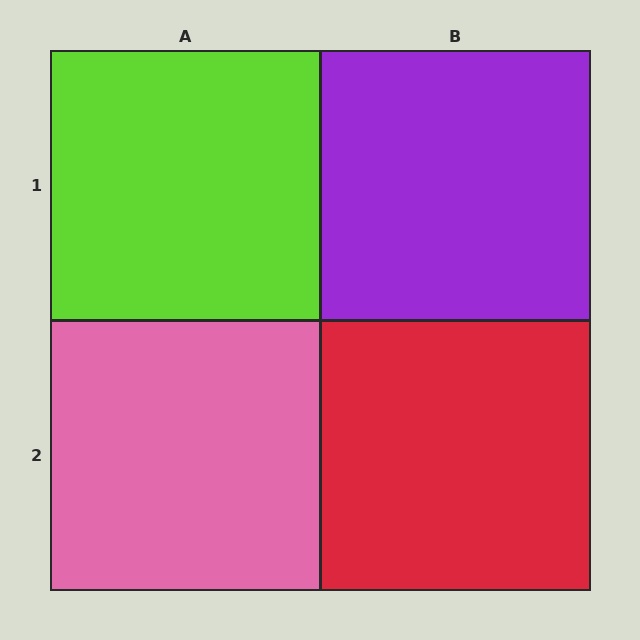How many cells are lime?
1 cell is lime.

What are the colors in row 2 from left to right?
Pink, red.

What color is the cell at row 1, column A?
Lime.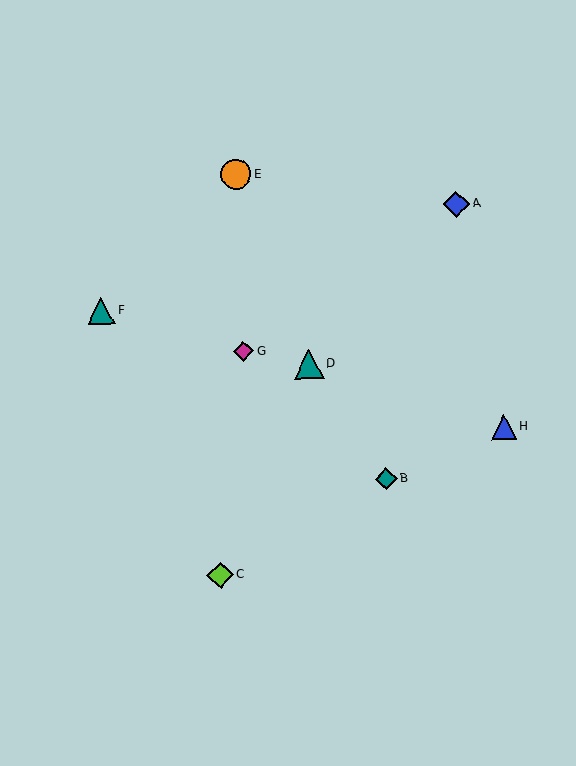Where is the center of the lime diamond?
The center of the lime diamond is at (220, 575).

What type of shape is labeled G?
Shape G is a magenta diamond.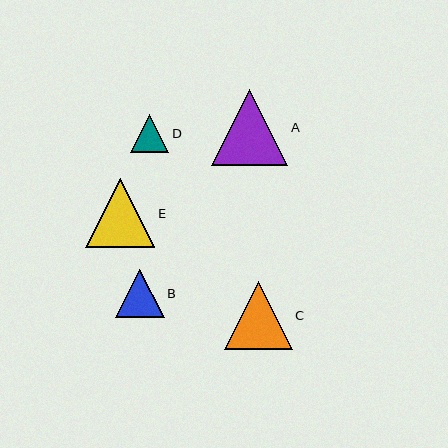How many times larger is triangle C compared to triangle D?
Triangle C is approximately 1.8 times the size of triangle D.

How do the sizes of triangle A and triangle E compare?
Triangle A and triangle E are approximately the same size.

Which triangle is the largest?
Triangle A is the largest with a size of approximately 76 pixels.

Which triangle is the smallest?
Triangle D is the smallest with a size of approximately 38 pixels.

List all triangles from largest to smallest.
From largest to smallest: A, E, C, B, D.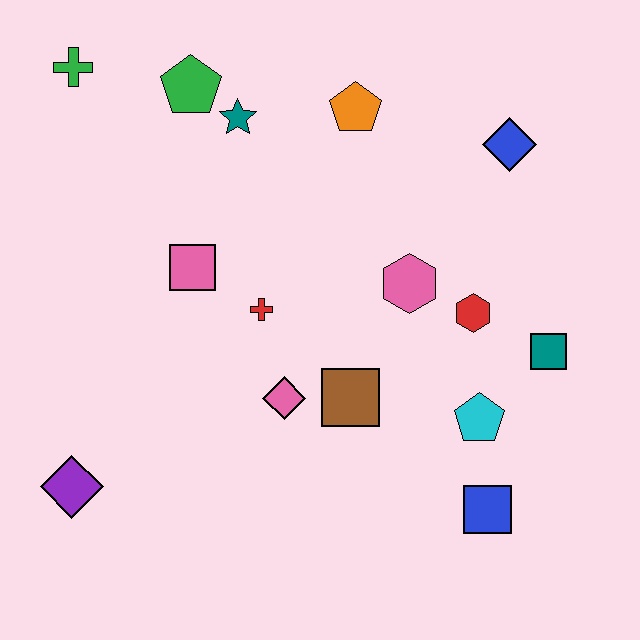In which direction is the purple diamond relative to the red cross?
The purple diamond is to the left of the red cross.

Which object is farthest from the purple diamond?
The blue diamond is farthest from the purple diamond.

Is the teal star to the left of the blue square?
Yes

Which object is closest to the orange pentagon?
The teal star is closest to the orange pentagon.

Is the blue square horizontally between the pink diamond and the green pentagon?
No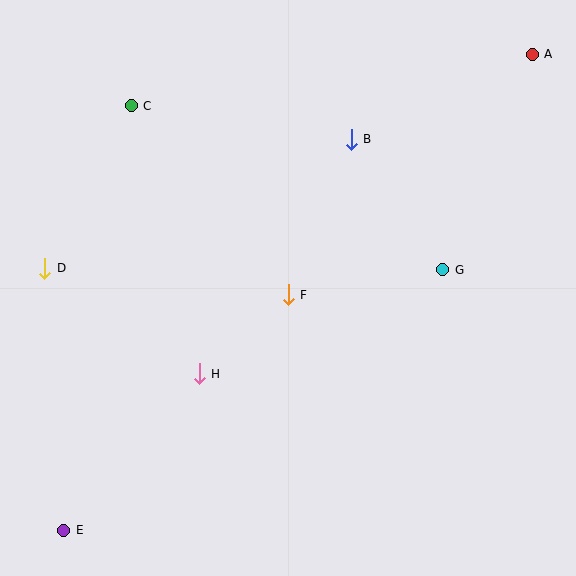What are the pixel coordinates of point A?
Point A is at (532, 54).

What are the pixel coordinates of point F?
Point F is at (288, 295).